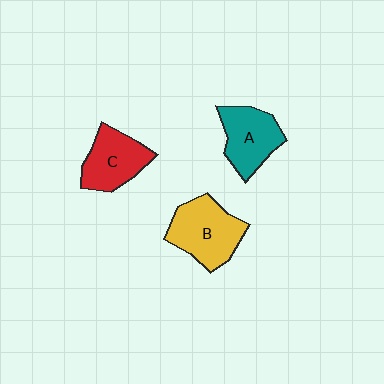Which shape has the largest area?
Shape B (yellow).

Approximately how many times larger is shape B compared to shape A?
Approximately 1.2 times.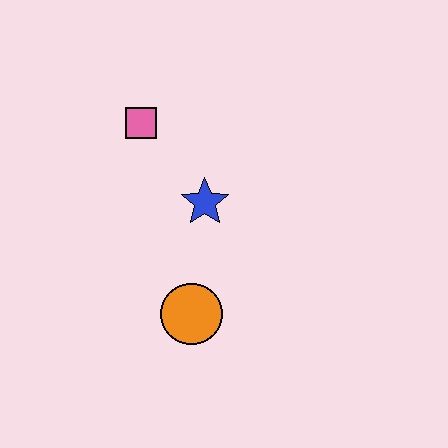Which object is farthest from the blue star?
The orange circle is farthest from the blue star.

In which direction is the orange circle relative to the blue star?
The orange circle is below the blue star.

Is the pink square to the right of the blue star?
No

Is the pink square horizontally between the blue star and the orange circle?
No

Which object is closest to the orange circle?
The blue star is closest to the orange circle.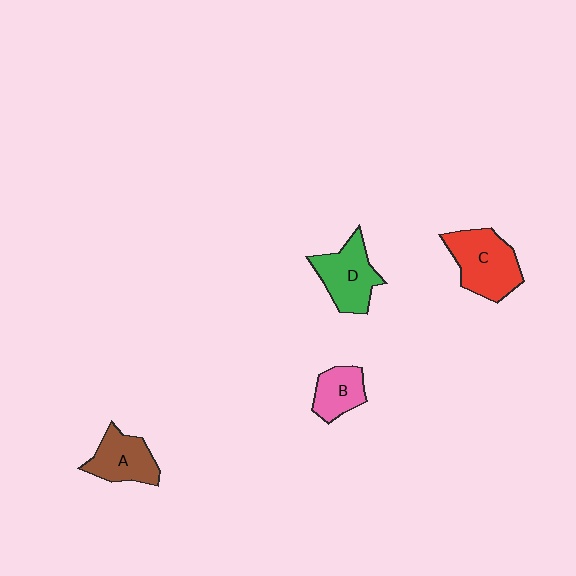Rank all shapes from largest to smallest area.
From largest to smallest: C (red), D (green), A (brown), B (pink).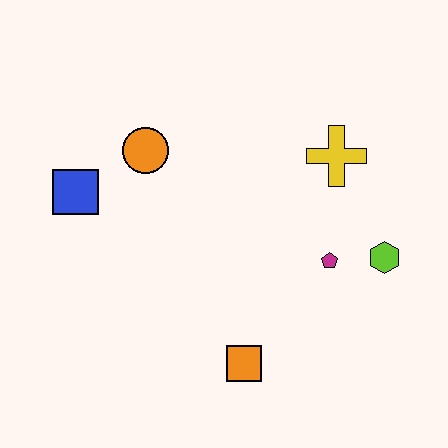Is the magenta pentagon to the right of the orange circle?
Yes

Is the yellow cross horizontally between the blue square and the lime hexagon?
Yes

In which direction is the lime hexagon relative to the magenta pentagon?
The lime hexagon is to the right of the magenta pentagon.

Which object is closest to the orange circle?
The blue square is closest to the orange circle.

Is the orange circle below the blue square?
No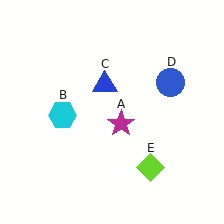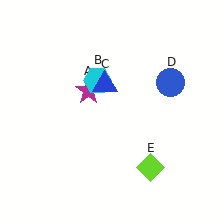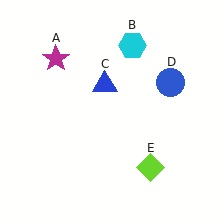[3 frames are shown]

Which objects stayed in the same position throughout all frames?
Blue triangle (object C) and blue circle (object D) and lime diamond (object E) remained stationary.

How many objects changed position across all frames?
2 objects changed position: magenta star (object A), cyan hexagon (object B).